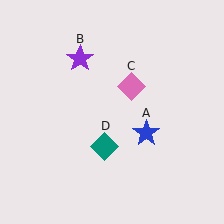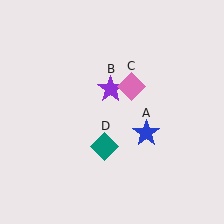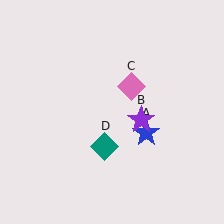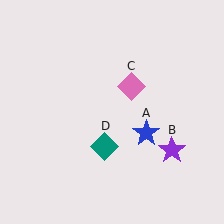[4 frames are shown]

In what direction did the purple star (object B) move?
The purple star (object B) moved down and to the right.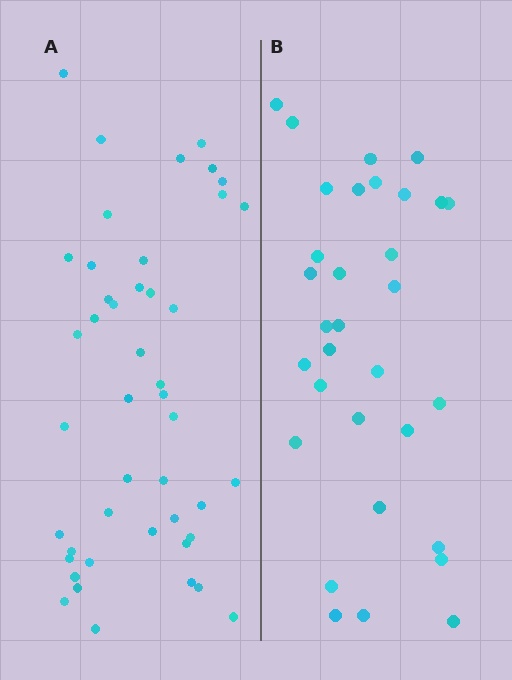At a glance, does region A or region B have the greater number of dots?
Region A (the left region) has more dots.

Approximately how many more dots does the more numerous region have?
Region A has approximately 15 more dots than region B.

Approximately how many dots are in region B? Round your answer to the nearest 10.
About 30 dots. (The exact count is 32, which rounds to 30.)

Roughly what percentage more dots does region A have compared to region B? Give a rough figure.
About 40% more.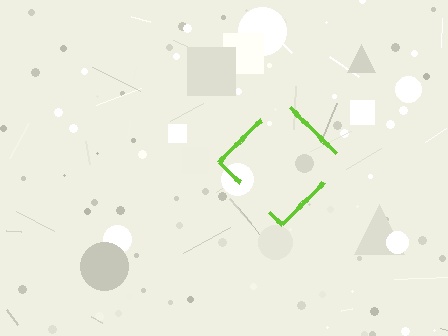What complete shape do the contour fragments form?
The contour fragments form a diamond.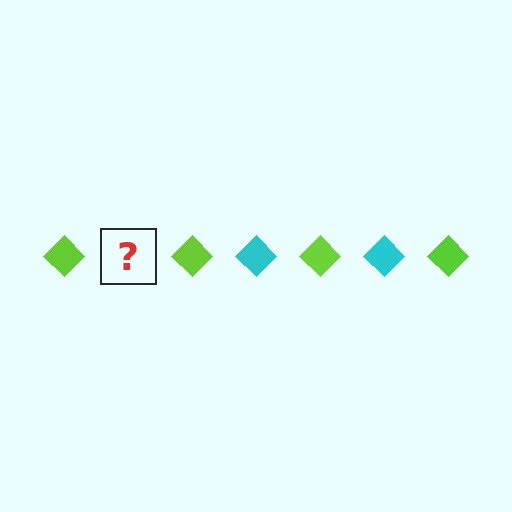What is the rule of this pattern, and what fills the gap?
The rule is that the pattern cycles through lime, cyan diamonds. The gap should be filled with a cyan diamond.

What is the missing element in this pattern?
The missing element is a cyan diamond.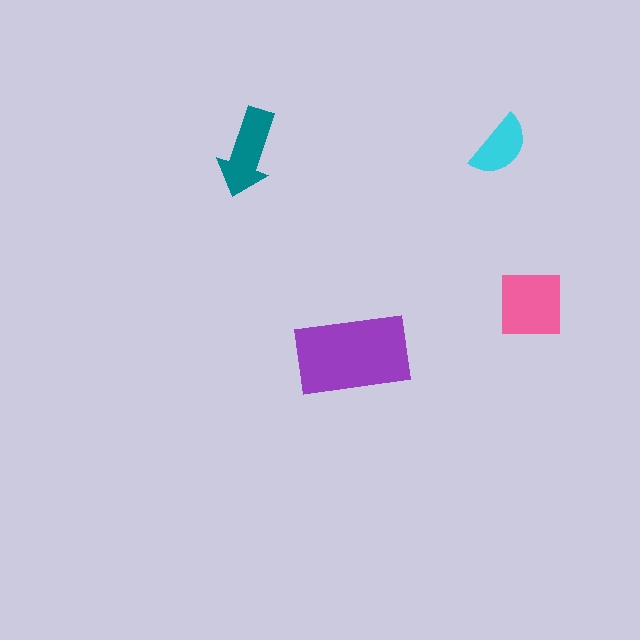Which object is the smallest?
The cyan semicircle.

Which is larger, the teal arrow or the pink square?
The pink square.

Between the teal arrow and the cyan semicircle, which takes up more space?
The teal arrow.